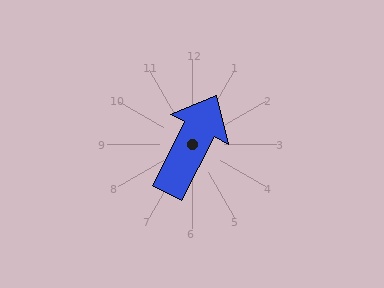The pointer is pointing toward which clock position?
Roughly 1 o'clock.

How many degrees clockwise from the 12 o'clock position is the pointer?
Approximately 27 degrees.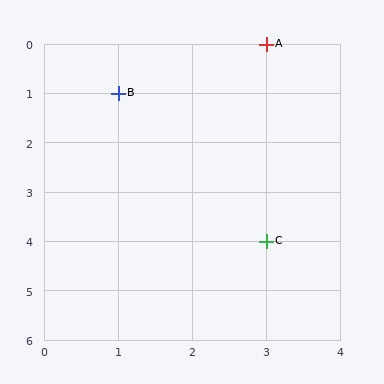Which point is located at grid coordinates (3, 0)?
Point A is at (3, 0).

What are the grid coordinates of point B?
Point B is at grid coordinates (1, 1).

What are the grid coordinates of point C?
Point C is at grid coordinates (3, 4).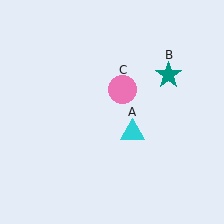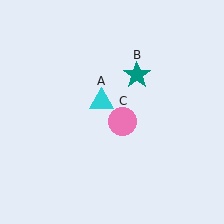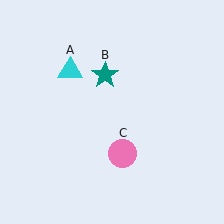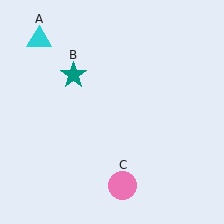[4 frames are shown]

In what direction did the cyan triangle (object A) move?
The cyan triangle (object A) moved up and to the left.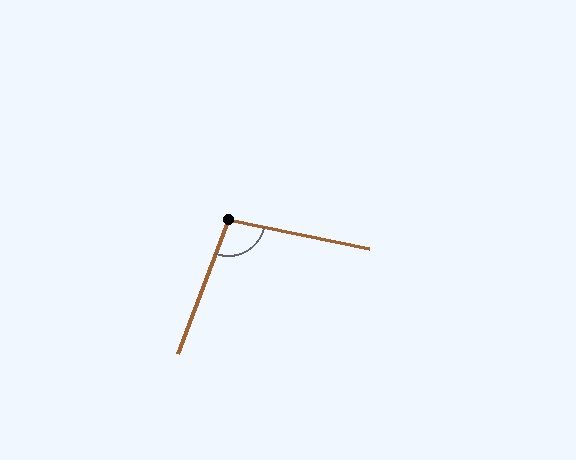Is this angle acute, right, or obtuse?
It is obtuse.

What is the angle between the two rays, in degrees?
Approximately 99 degrees.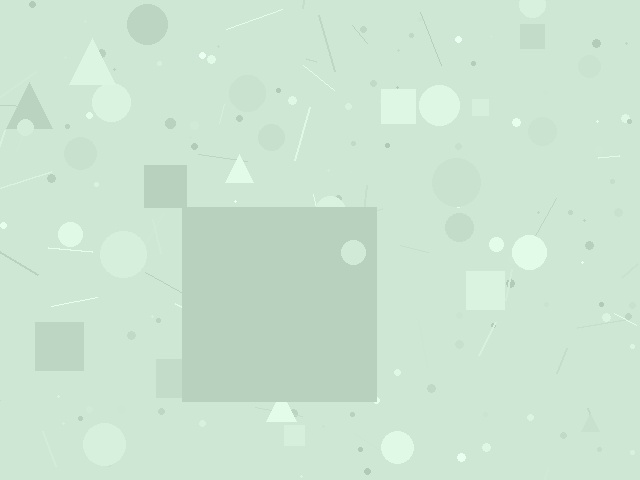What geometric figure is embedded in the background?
A square is embedded in the background.